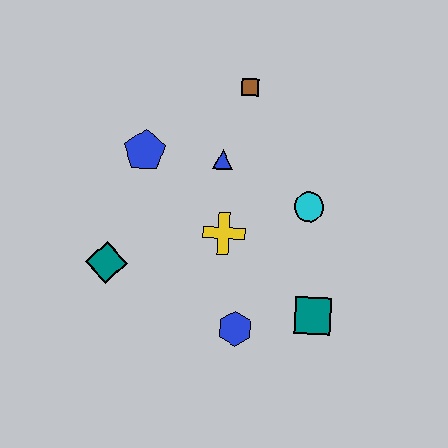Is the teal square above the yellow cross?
No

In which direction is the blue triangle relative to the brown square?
The blue triangle is below the brown square.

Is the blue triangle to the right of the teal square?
No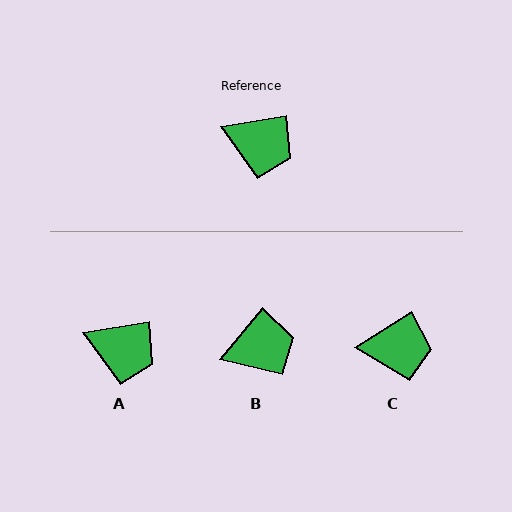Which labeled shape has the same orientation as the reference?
A.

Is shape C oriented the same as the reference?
No, it is off by about 24 degrees.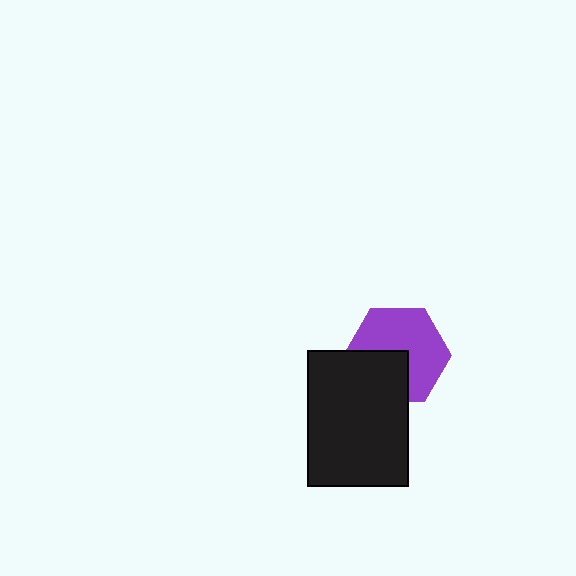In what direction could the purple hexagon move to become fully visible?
The purple hexagon could move toward the upper-right. That would shift it out from behind the black rectangle entirely.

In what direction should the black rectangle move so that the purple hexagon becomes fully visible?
The black rectangle should move toward the lower-left. That is the shortest direction to clear the overlap and leave the purple hexagon fully visible.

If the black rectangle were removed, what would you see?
You would see the complete purple hexagon.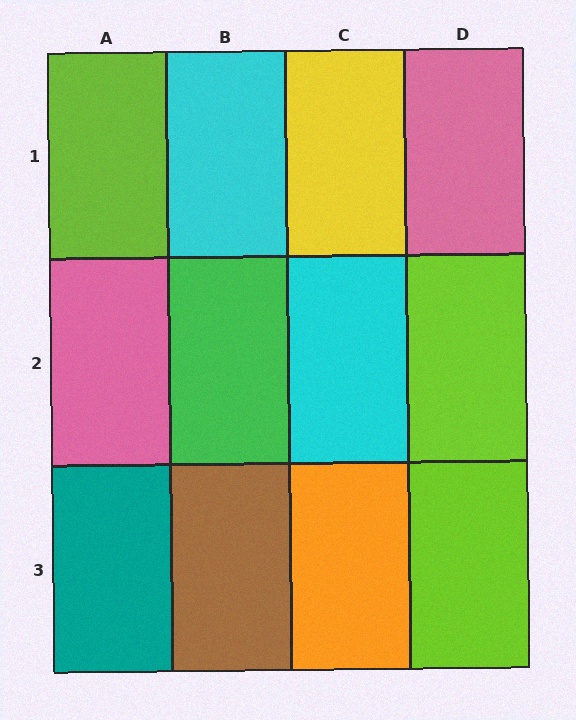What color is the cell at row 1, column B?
Cyan.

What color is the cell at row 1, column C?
Yellow.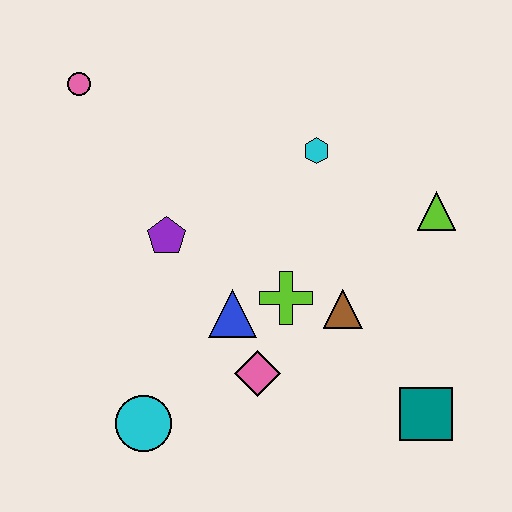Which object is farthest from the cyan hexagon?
The cyan circle is farthest from the cyan hexagon.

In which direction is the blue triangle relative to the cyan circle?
The blue triangle is above the cyan circle.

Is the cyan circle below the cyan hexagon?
Yes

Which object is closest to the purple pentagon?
The blue triangle is closest to the purple pentagon.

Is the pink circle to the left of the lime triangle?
Yes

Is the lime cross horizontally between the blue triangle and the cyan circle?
No